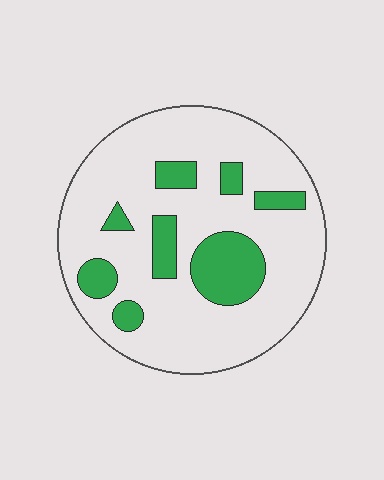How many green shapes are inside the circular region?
8.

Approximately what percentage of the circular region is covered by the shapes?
Approximately 20%.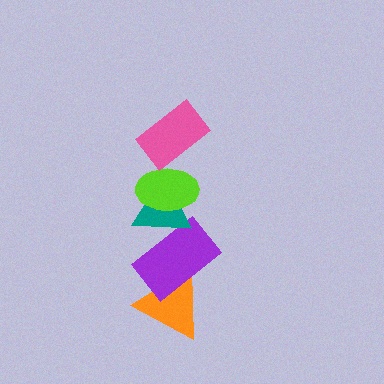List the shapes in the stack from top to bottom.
From top to bottom: the pink rectangle, the lime ellipse, the teal triangle, the purple rectangle, the orange triangle.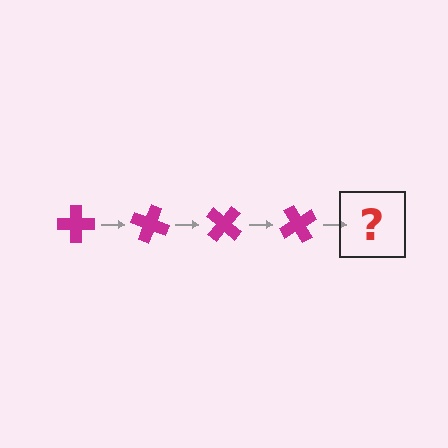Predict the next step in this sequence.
The next step is a magenta cross rotated 80 degrees.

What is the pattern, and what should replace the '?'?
The pattern is that the cross rotates 20 degrees each step. The '?' should be a magenta cross rotated 80 degrees.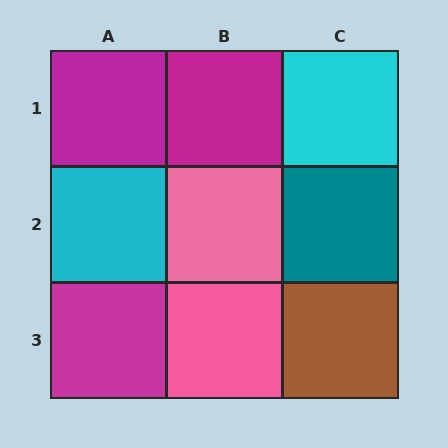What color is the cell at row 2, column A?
Cyan.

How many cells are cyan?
2 cells are cyan.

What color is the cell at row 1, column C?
Cyan.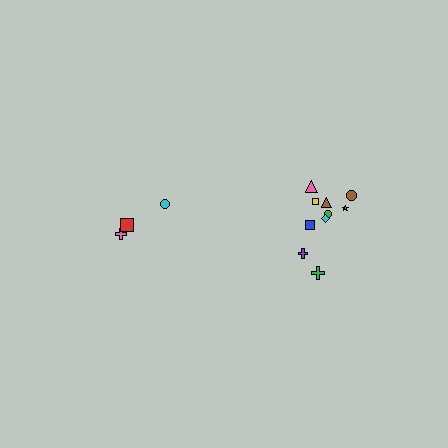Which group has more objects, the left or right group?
The right group.